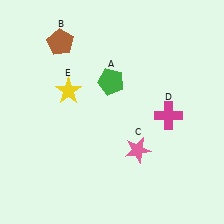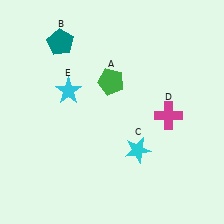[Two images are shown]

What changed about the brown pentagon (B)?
In Image 1, B is brown. In Image 2, it changed to teal.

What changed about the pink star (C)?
In Image 1, C is pink. In Image 2, it changed to cyan.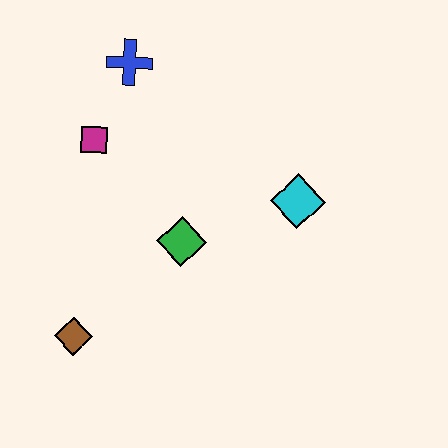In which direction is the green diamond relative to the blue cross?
The green diamond is below the blue cross.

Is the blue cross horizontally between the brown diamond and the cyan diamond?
Yes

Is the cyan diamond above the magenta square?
No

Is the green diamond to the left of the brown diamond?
No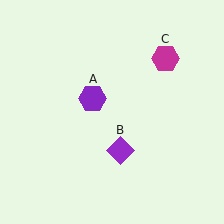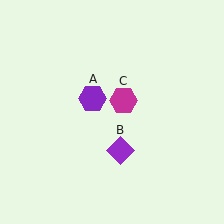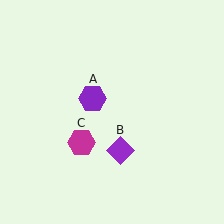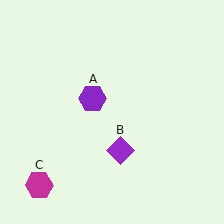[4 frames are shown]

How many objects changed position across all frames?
1 object changed position: magenta hexagon (object C).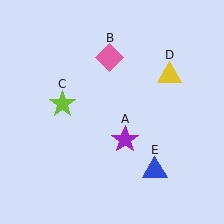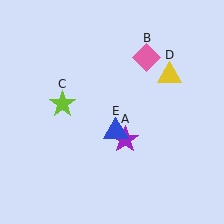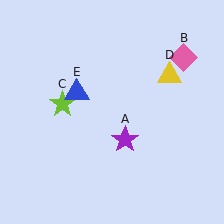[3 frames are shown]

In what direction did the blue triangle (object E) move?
The blue triangle (object E) moved up and to the left.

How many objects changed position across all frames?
2 objects changed position: pink diamond (object B), blue triangle (object E).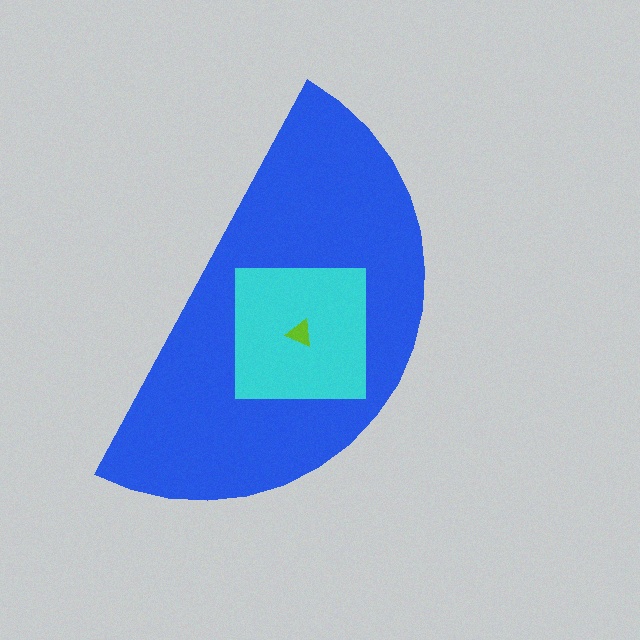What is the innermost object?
The lime triangle.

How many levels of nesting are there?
3.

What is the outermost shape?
The blue semicircle.